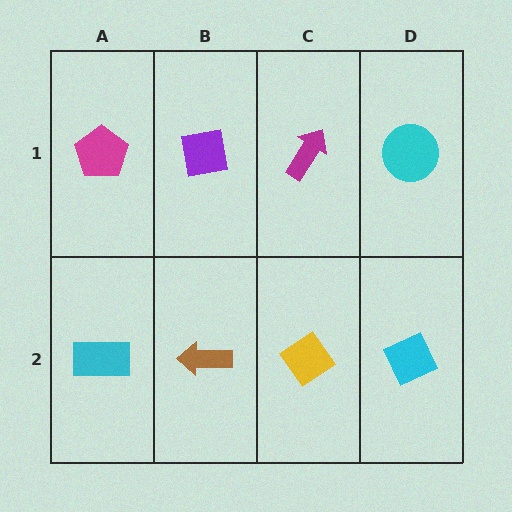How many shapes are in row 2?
4 shapes.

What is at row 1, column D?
A cyan circle.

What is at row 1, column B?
A purple square.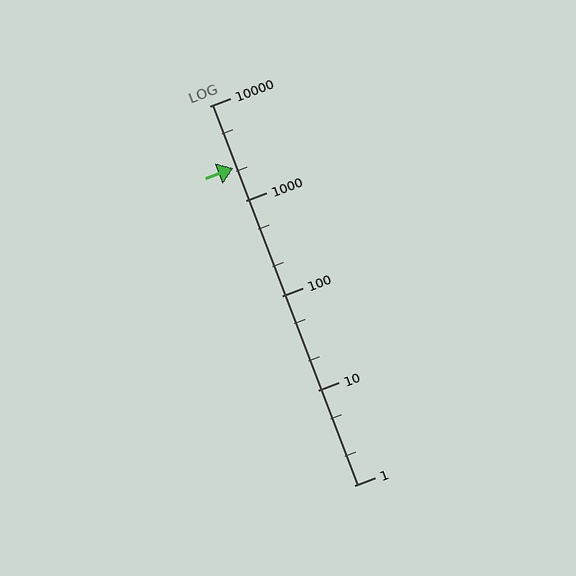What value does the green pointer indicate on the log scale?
The pointer indicates approximately 2200.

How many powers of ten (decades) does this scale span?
The scale spans 4 decades, from 1 to 10000.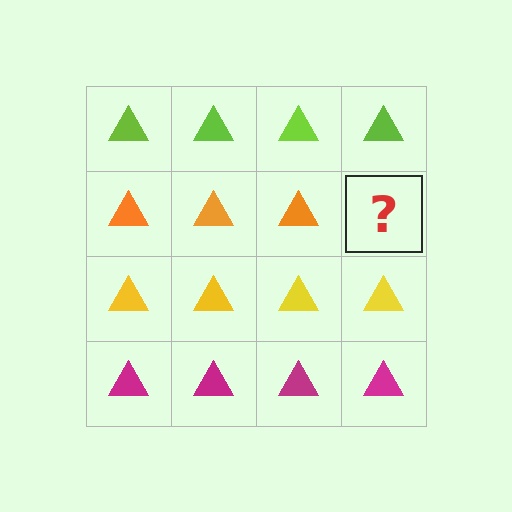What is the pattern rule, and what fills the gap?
The rule is that each row has a consistent color. The gap should be filled with an orange triangle.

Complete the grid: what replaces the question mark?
The question mark should be replaced with an orange triangle.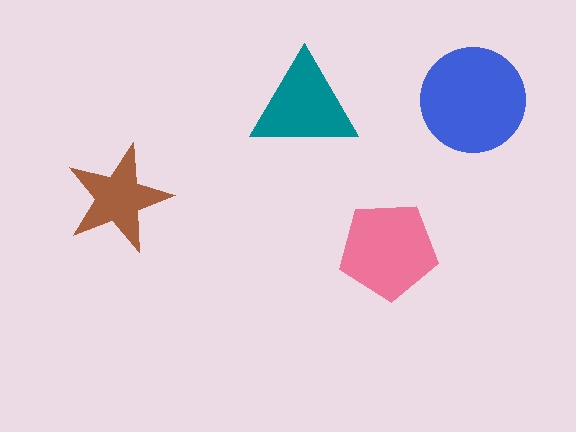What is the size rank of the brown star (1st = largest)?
4th.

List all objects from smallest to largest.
The brown star, the teal triangle, the pink pentagon, the blue circle.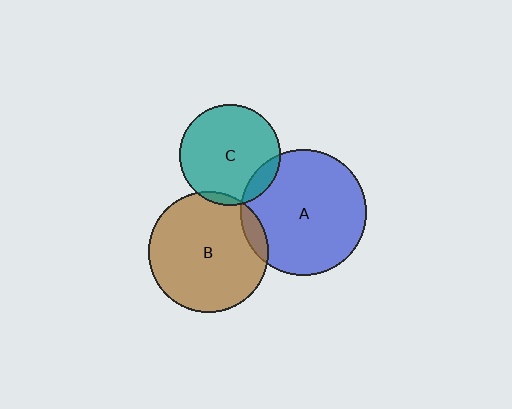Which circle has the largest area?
Circle A (blue).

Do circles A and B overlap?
Yes.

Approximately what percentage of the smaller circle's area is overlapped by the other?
Approximately 10%.